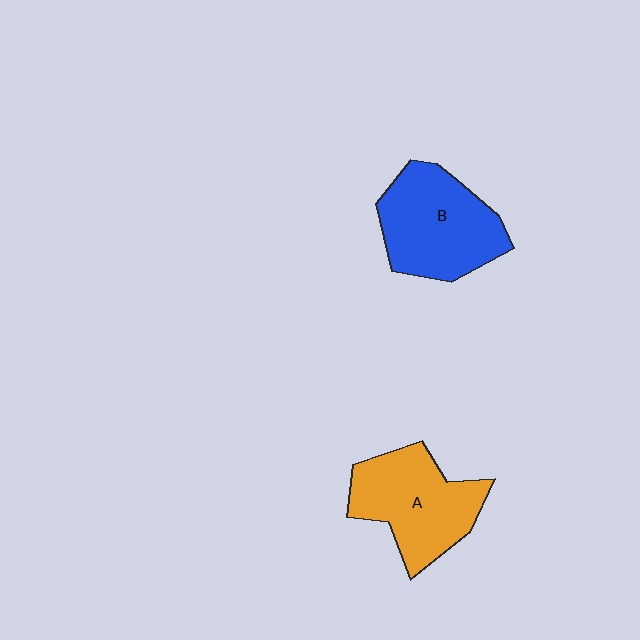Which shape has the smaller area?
Shape A (orange).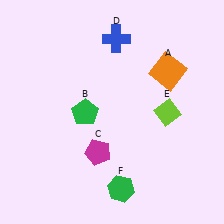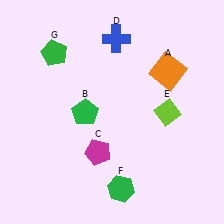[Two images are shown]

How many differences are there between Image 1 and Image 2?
There is 1 difference between the two images.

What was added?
A green pentagon (G) was added in Image 2.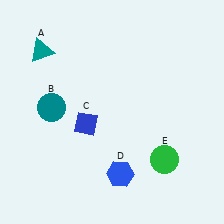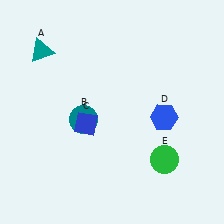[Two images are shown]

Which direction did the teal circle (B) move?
The teal circle (B) moved right.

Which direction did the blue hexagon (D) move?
The blue hexagon (D) moved up.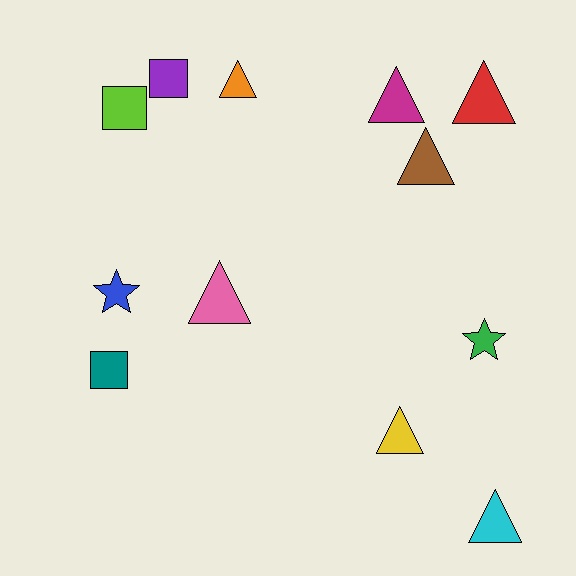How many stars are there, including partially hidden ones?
There are 2 stars.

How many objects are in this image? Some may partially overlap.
There are 12 objects.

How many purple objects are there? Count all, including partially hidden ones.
There is 1 purple object.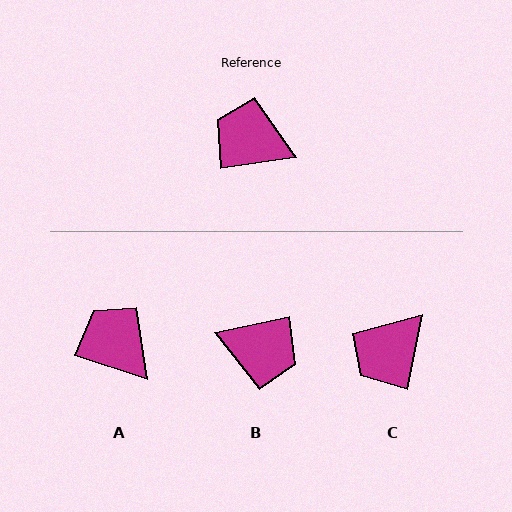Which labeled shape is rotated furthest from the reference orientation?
B, about 176 degrees away.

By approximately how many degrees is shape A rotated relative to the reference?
Approximately 27 degrees clockwise.